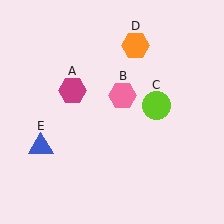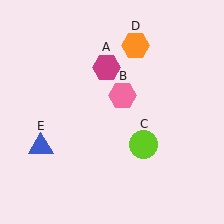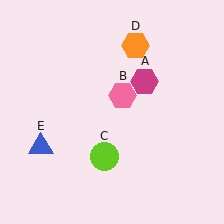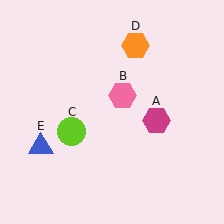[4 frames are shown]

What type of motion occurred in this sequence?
The magenta hexagon (object A), lime circle (object C) rotated clockwise around the center of the scene.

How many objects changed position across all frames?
2 objects changed position: magenta hexagon (object A), lime circle (object C).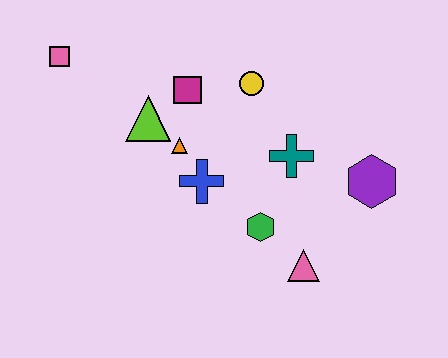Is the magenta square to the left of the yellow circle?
Yes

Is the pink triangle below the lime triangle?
Yes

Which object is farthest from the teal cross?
The pink square is farthest from the teal cross.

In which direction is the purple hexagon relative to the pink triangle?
The purple hexagon is above the pink triangle.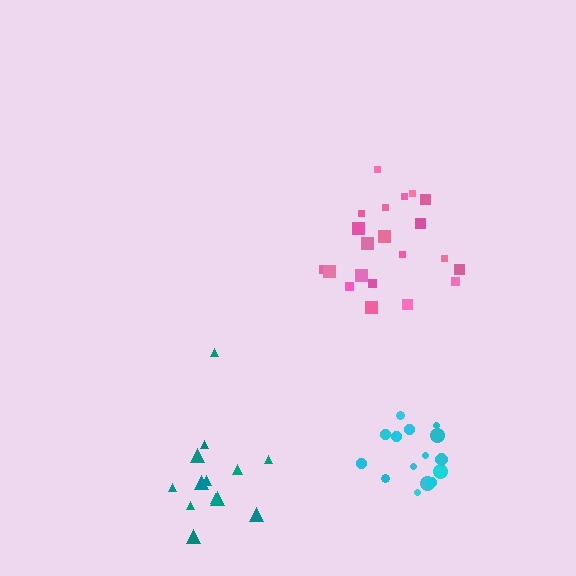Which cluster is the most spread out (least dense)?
Teal.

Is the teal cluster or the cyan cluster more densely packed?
Cyan.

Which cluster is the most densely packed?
Cyan.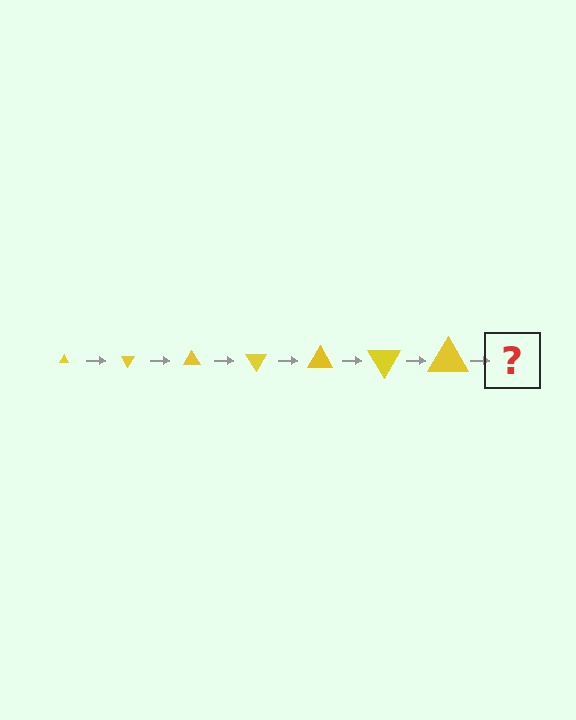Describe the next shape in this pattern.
It should be a triangle, larger than the previous one and rotated 420 degrees from the start.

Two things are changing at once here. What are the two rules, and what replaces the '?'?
The two rules are that the triangle grows larger each step and it rotates 60 degrees each step. The '?' should be a triangle, larger than the previous one and rotated 420 degrees from the start.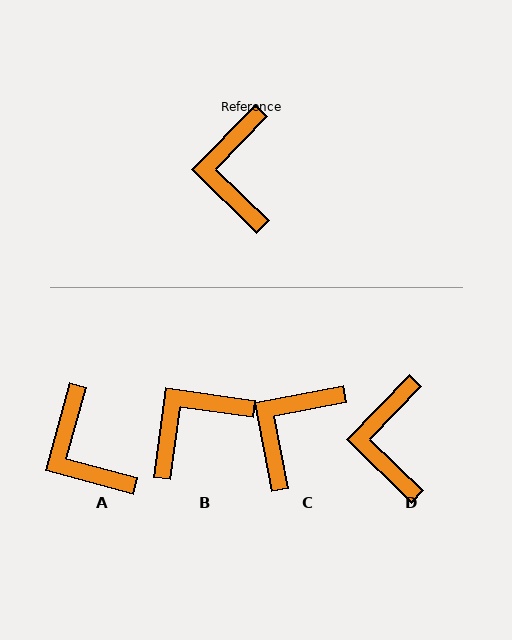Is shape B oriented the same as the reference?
No, it is off by about 54 degrees.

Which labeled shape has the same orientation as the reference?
D.